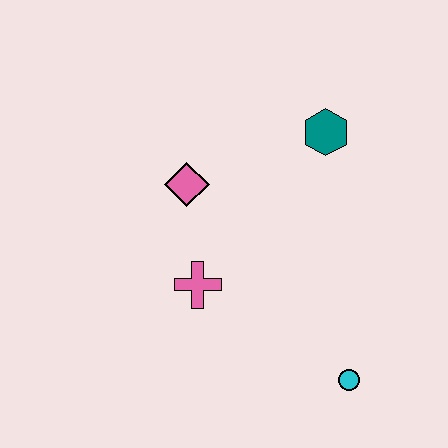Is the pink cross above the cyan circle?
Yes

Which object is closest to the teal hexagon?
The pink diamond is closest to the teal hexagon.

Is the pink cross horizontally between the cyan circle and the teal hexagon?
No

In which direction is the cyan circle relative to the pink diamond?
The cyan circle is below the pink diamond.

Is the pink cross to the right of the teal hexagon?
No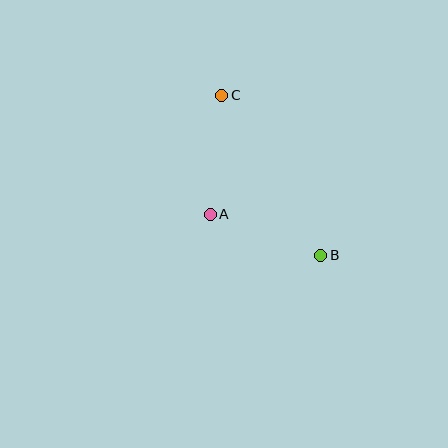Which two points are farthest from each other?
Points B and C are farthest from each other.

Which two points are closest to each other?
Points A and B are closest to each other.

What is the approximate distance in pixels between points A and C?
The distance between A and C is approximately 120 pixels.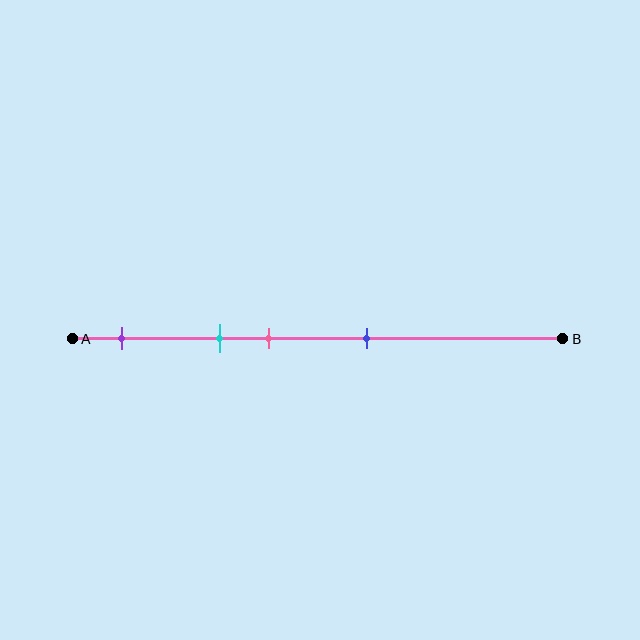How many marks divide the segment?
There are 4 marks dividing the segment.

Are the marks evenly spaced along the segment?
No, the marks are not evenly spaced.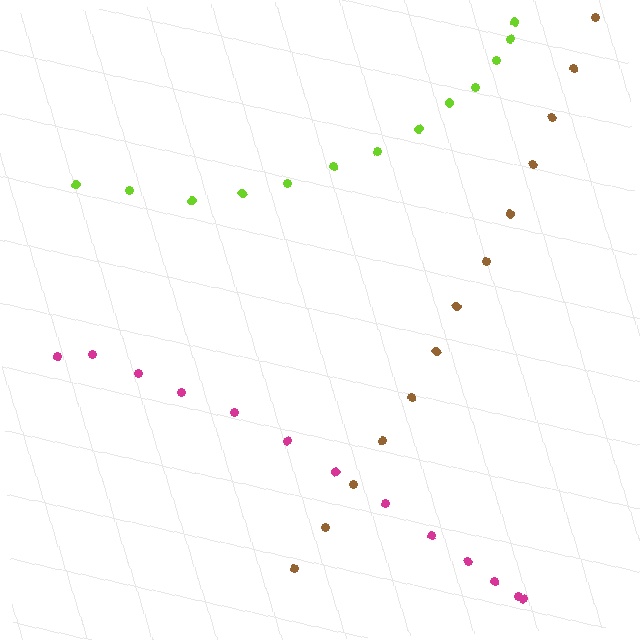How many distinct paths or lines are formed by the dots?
There are 3 distinct paths.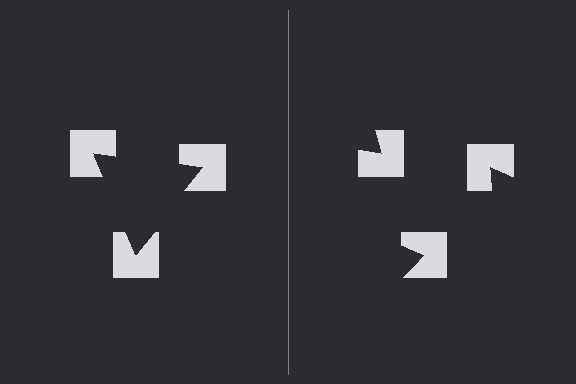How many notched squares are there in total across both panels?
6 — 3 on each side.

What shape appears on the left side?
An illusory triangle.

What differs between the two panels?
The notched squares are positioned identically on both sides; only the wedge orientations differ. On the left they align to a triangle; on the right they are misaligned.